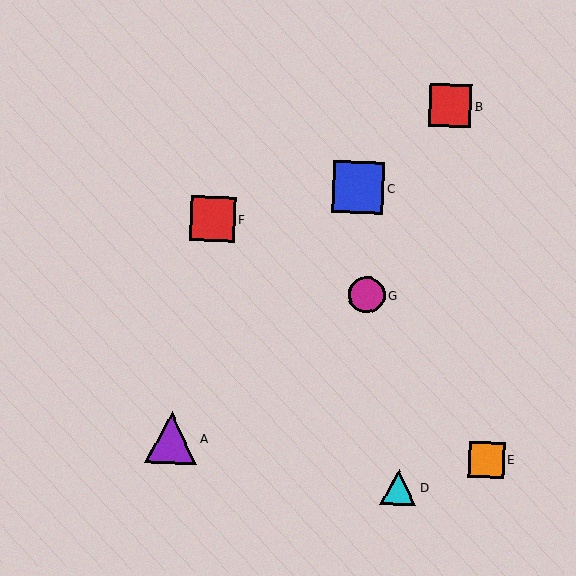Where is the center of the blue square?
The center of the blue square is at (358, 188).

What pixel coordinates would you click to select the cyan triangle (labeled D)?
Click at (399, 487) to select the cyan triangle D.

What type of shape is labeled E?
Shape E is an orange square.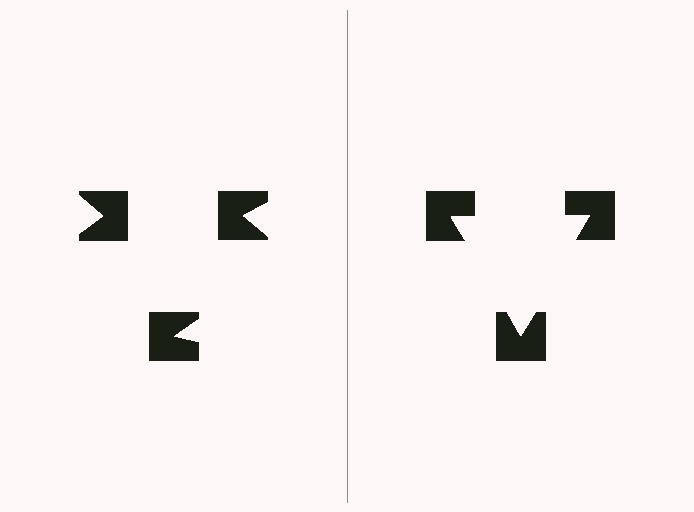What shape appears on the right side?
An illusory triangle.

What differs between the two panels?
The notched squares are positioned identically on both sides; only the wedge orientations differ. On the right they align to a triangle; on the left they are misaligned.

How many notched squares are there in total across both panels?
6 — 3 on each side.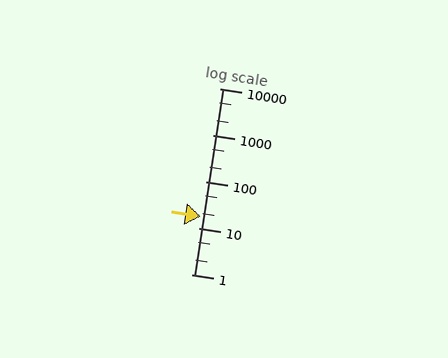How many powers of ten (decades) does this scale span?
The scale spans 4 decades, from 1 to 10000.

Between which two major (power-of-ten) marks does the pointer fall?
The pointer is between 10 and 100.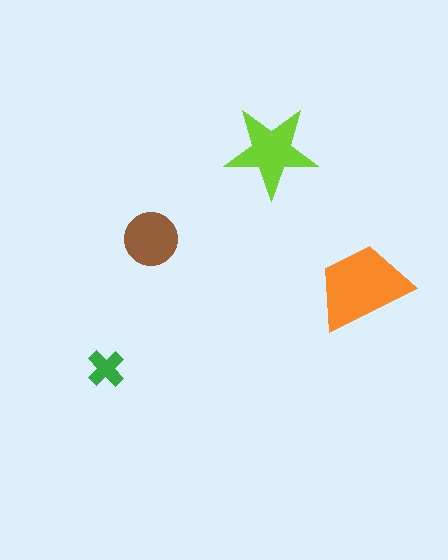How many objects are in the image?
There are 4 objects in the image.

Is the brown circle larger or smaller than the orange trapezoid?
Smaller.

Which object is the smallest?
The green cross.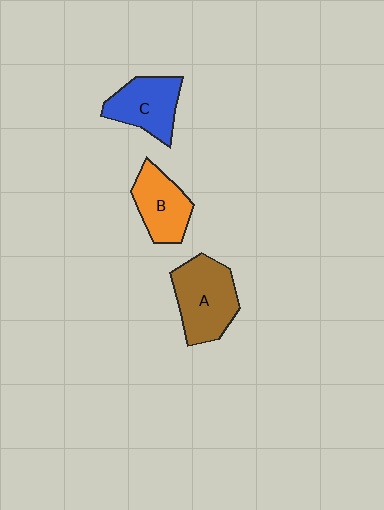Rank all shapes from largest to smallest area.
From largest to smallest: A (brown), C (blue), B (orange).